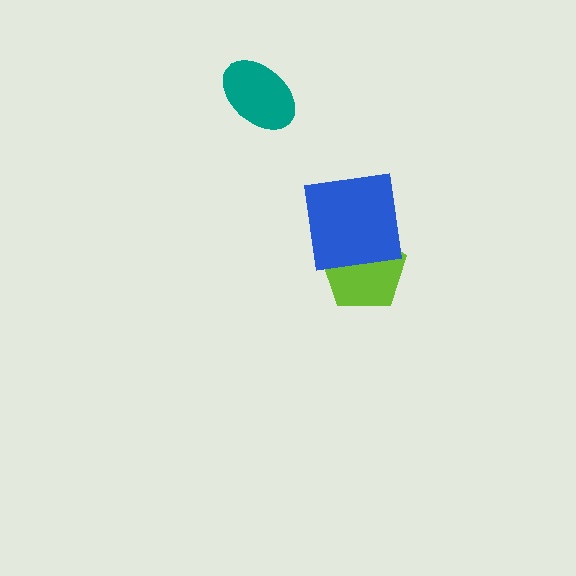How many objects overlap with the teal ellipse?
0 objects overlap with the teal ellipse.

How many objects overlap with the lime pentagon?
1 object overlaps with the lime pentagon.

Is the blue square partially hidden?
No, no other shape covers it.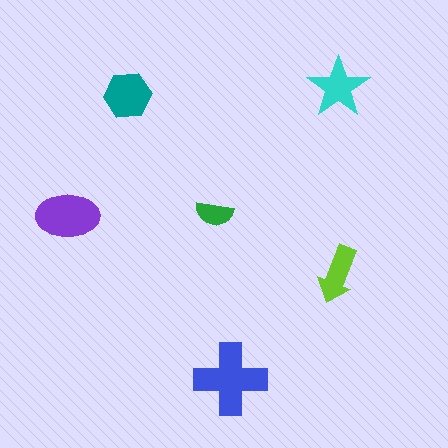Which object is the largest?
The blue cross.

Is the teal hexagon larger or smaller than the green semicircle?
Larger.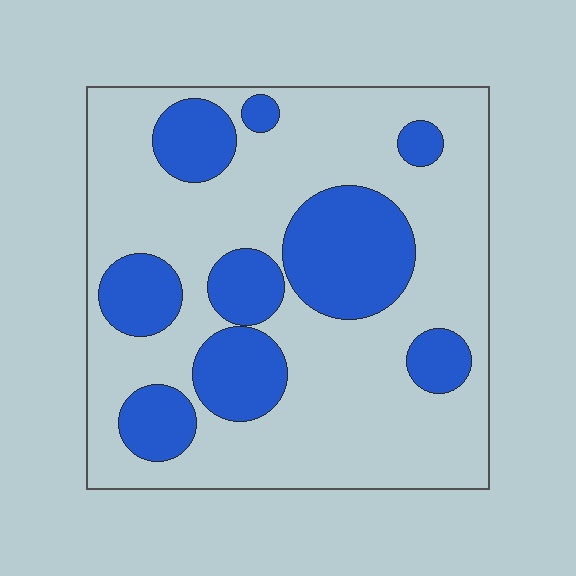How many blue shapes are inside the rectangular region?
9.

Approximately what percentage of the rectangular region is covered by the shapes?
Approximately 30%.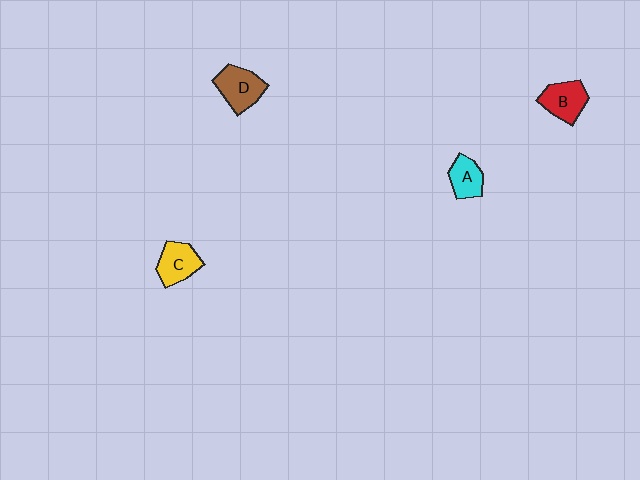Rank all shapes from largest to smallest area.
From largest to smallest: D (brown), B (red), C (yellow), A (cyan).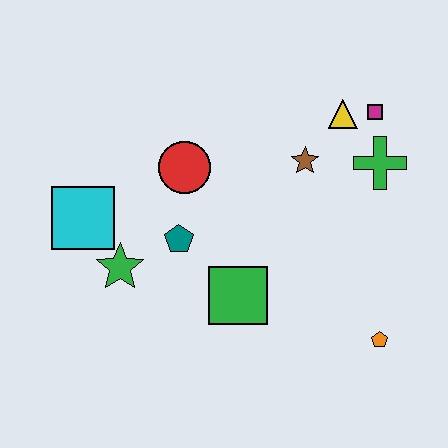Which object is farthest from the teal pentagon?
The magenta square is farthest from the teal pentagon.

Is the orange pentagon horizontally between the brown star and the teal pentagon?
No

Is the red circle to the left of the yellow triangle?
Yes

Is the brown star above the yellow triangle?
No